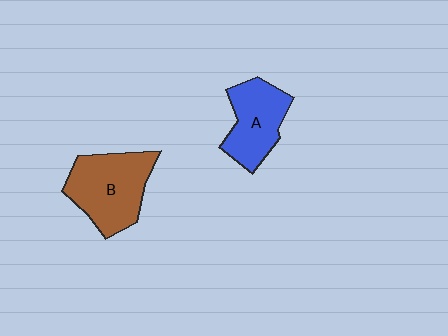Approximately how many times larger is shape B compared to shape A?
Approximately 1.3 times.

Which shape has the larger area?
Shape B (brown).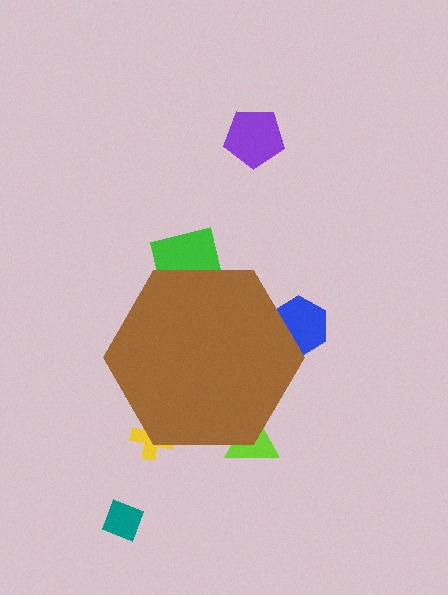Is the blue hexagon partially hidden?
Yes, the blue hexagon is partially hidden behind the brown hexagon.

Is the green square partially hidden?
Yes, the green square is partially hidden behind the brown hexagon.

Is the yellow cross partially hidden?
Yes, the yellow cross is partially hidden behind the brown hexagon.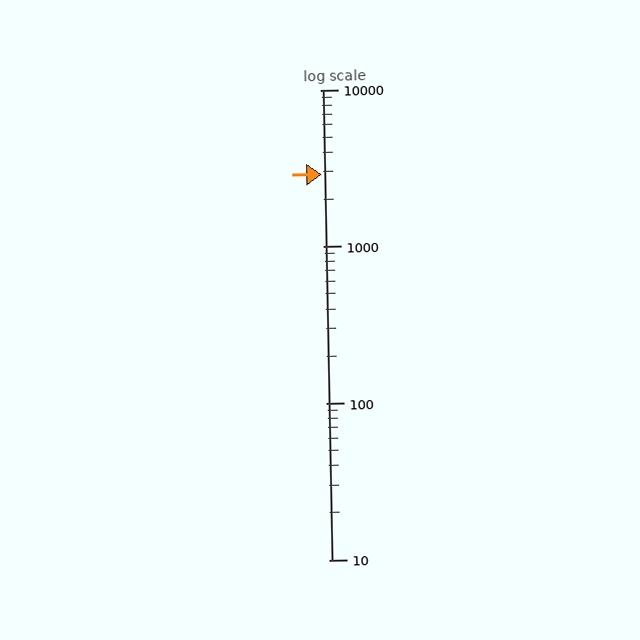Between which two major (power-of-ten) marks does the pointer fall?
The pointer is between 1000 and 10000.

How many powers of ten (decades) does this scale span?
The scale spans 3 decades, from 10 to 10000.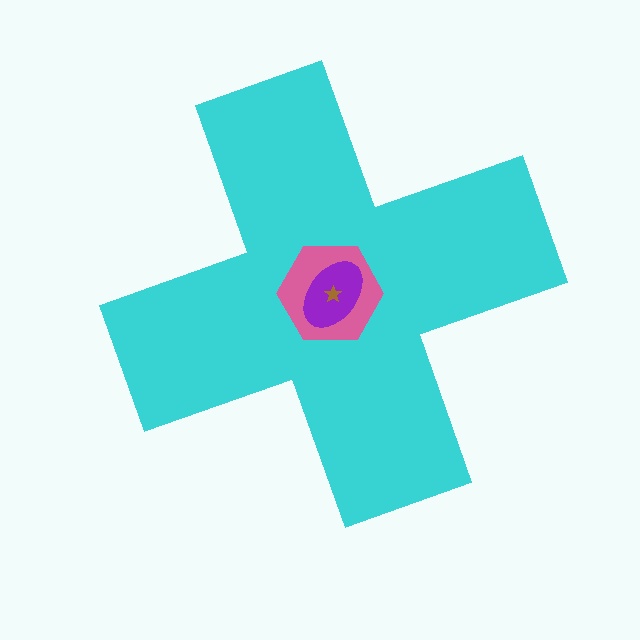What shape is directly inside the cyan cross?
The pink hexagon.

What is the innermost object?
The brown star.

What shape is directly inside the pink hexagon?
The purple ellipse.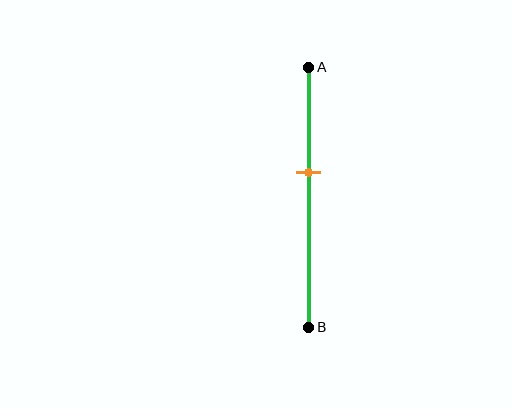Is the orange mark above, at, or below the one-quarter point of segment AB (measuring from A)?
The orange mark is below the one-quarter point of segment AB.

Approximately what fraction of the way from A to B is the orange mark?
The orange mark is approximately 40% of the way from A to B.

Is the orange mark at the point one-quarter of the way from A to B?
No, the mark is at about 40% from A, not at the 25% one-quarter point.